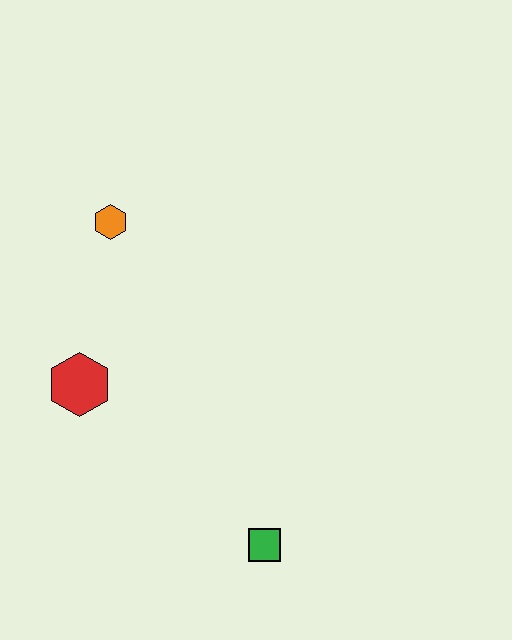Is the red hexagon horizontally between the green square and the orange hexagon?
No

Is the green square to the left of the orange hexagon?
No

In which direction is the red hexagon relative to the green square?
The red hexagon is to the left of the green square.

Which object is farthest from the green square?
The orange hexagon is farthest from the green square.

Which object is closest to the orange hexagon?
The red hexagon is closest to the orange hexagon.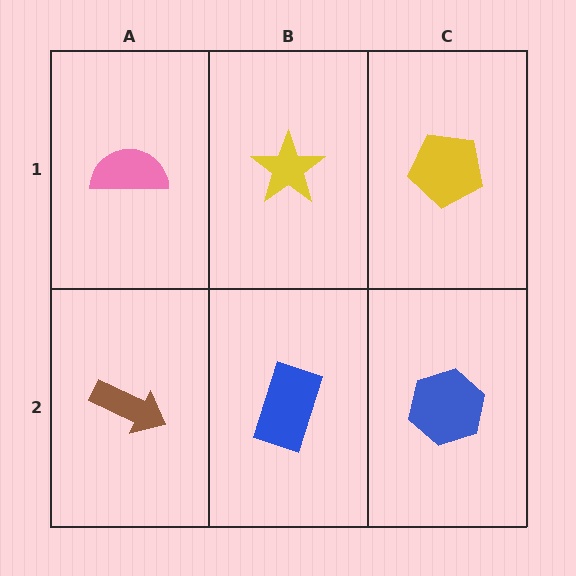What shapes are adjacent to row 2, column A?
A pink semicircle (row 1, column A), a blue rectangle (row 2, column B).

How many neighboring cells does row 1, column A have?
2.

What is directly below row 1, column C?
A blue hexagon.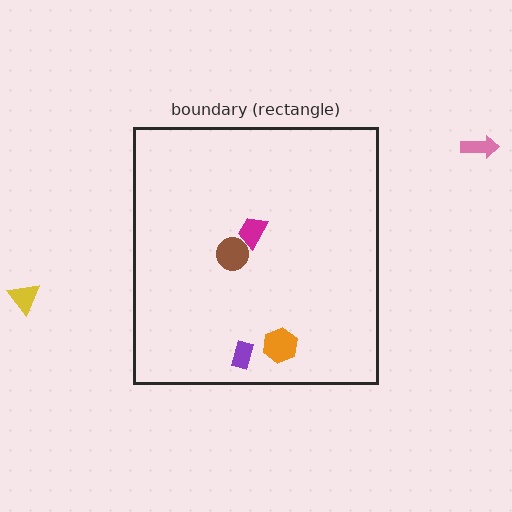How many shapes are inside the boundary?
4 inside, 2 outside.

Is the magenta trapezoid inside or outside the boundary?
Inside.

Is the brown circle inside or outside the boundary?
Inside.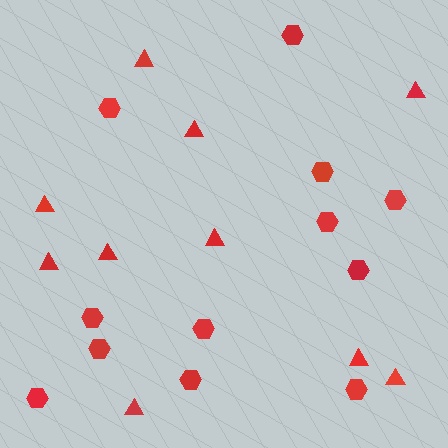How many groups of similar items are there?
There are 2 groups: one group of hexagons (12) and one group of triangles (10).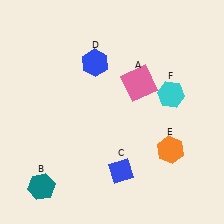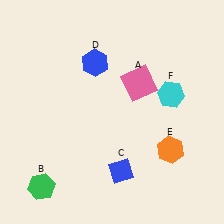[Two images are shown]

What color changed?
The hexagon (B) changed from teal in Image 1 to green in Image 2.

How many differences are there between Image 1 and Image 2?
There is 1 difference between the two images.